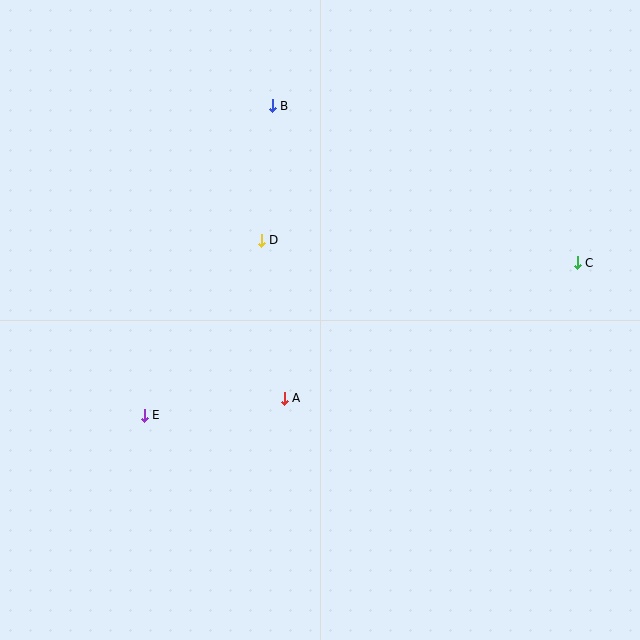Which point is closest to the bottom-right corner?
Point C is closest to the bottom-right corner.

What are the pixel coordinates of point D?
Point D is at (261, 240).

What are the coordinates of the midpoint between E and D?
The midpoint between E and D is at (203, 328).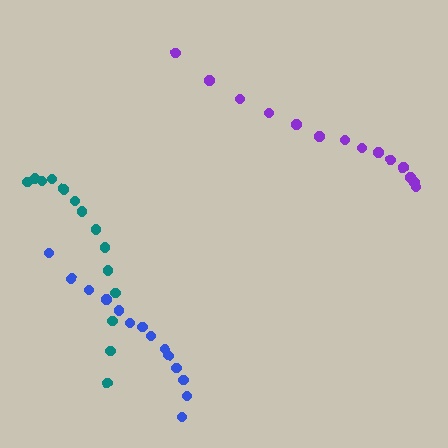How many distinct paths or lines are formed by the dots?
There are 3 distinct paths.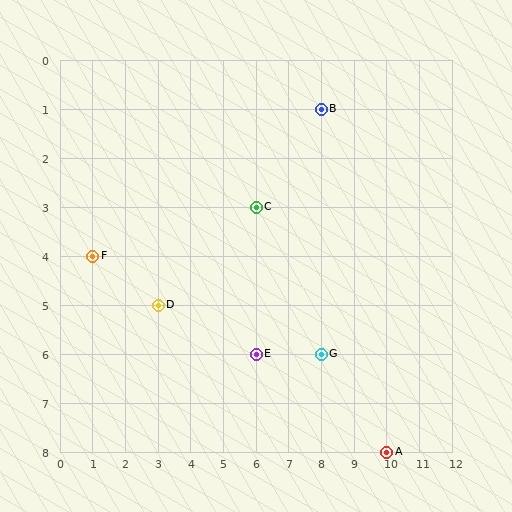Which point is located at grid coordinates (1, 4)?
Point F is at (1, 4).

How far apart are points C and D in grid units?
Points C and D are 3 columns and 2 rows apart (about 3.6 grid units diagonally).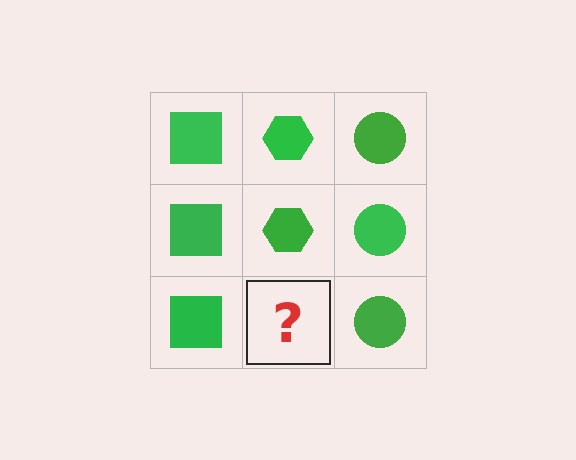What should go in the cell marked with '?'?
The missing cell should contain a green hexagon.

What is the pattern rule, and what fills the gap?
The rule is that each column has a consistent shape. The gap should be filled with a green hexagon.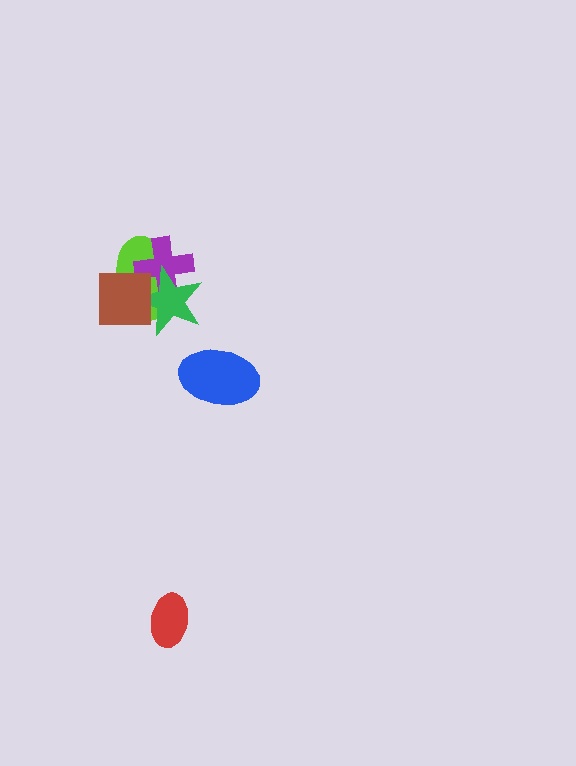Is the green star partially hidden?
Yes, it is partially covered by another shape.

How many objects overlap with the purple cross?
2 objects overlap with the purple cross.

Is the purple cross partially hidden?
Yes, it is partially covered by another shape.